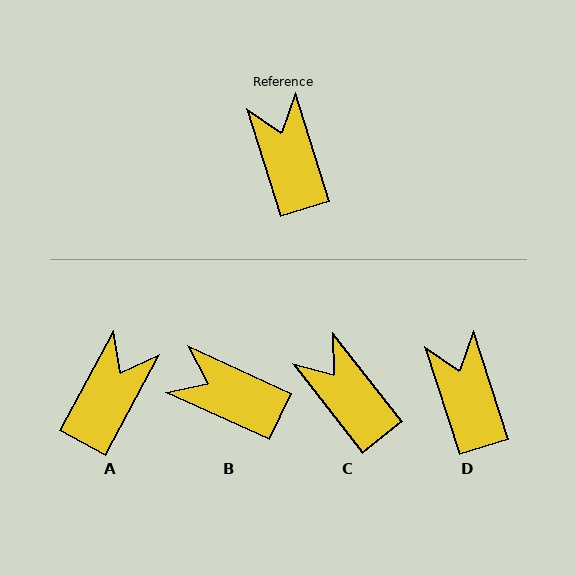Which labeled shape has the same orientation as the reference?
D.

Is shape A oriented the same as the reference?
No, it is off by about 46 degrees.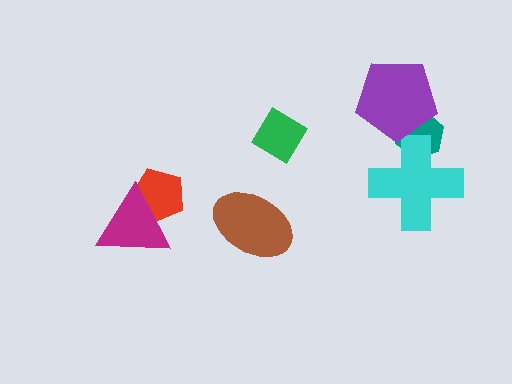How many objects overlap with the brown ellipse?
0 objects overlap with the brown ellipse.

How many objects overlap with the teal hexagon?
2 objects overlap with the teal hexagon.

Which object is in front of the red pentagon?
The magenta triangle is in front of the red pentagon.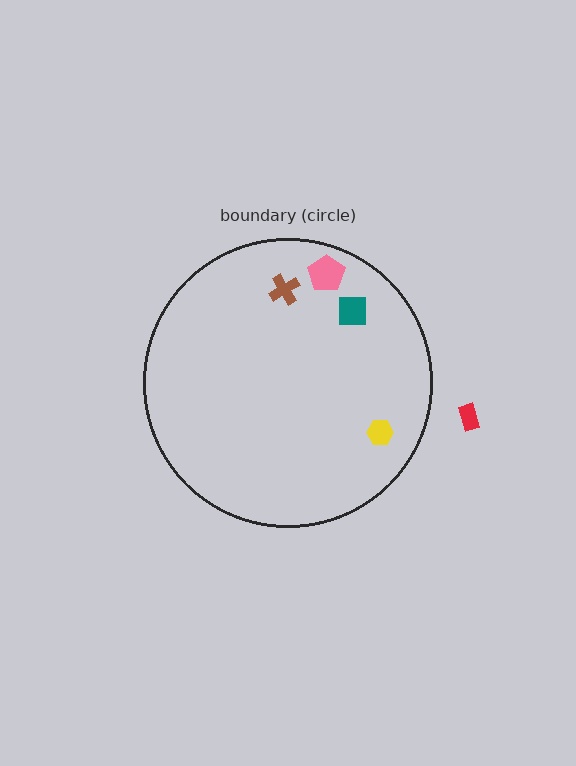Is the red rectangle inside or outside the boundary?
Outside.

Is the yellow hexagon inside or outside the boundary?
Inside.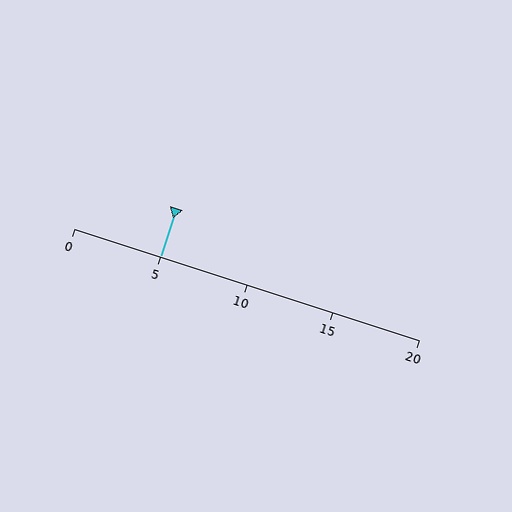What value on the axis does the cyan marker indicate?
The marker indicates approximately 5.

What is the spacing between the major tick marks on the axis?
The major ticks are spaced 5 apart.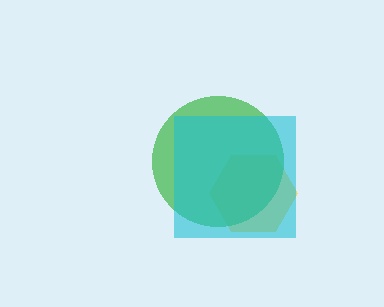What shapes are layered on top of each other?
The layered shapes are: a yellow hexagon, a green circle, a cyan square.